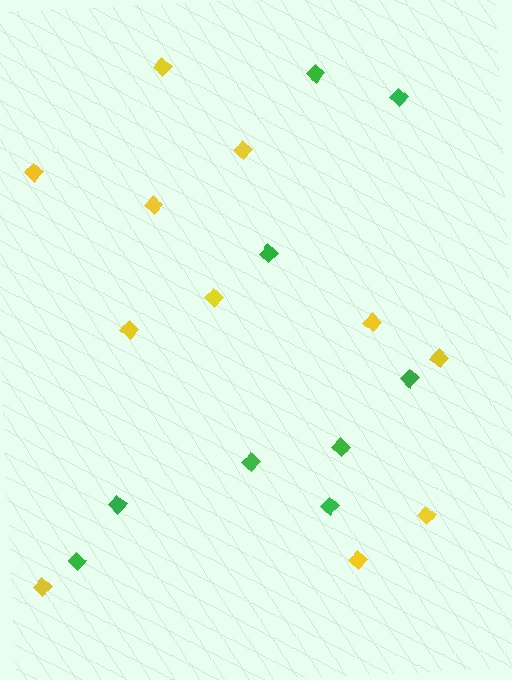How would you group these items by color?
There are 2 groups: one group of yellow diamonds (11) and one group of green diamonds (9).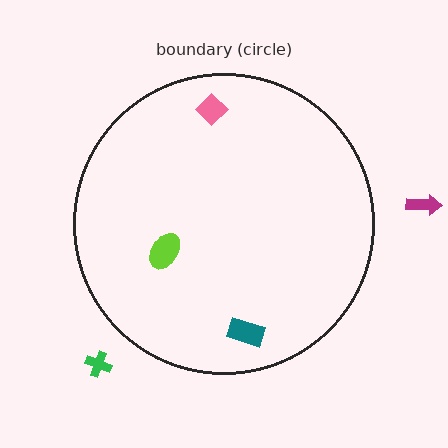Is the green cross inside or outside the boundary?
Outside.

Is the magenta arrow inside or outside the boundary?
Outside.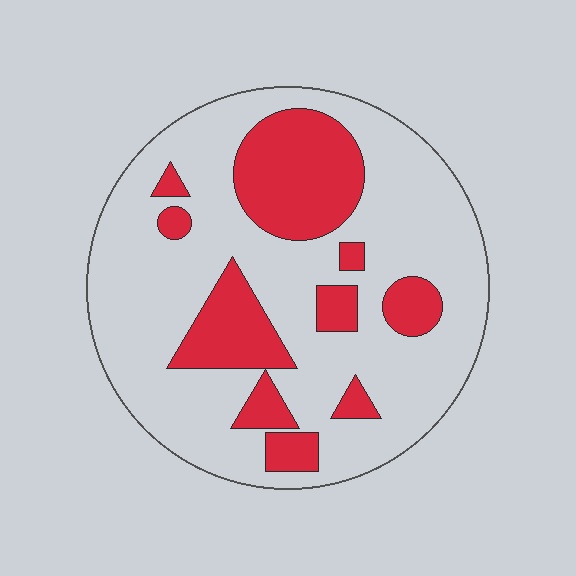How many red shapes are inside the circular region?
10.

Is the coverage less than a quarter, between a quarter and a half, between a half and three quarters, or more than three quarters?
Between a quarter and a half.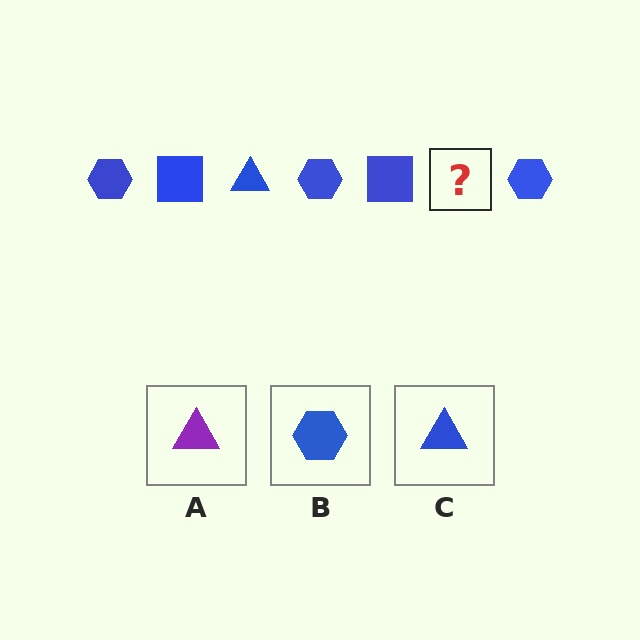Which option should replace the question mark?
Option C.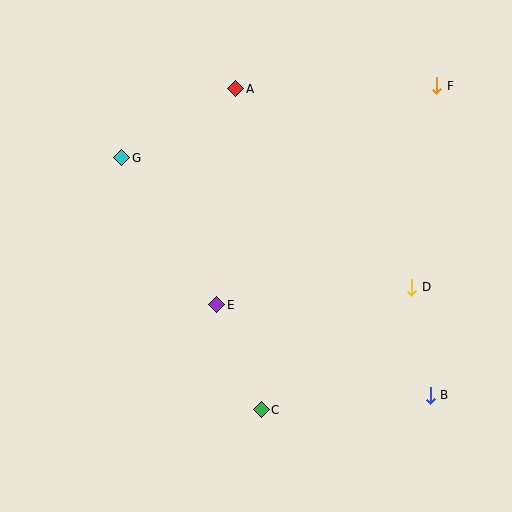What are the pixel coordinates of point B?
Point B is at (430, 395).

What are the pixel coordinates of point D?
Point D is at (412, 287).